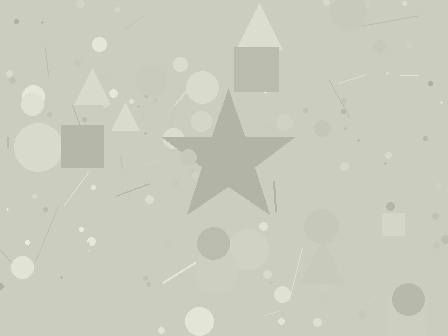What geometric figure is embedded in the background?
A star is embedded in the background.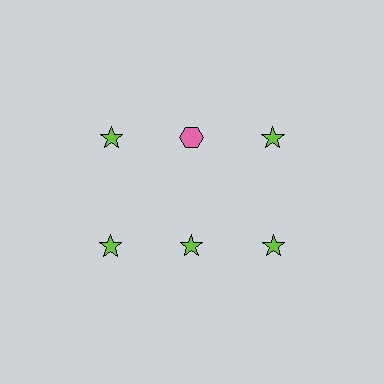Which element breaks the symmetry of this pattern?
The pink hexagon in the top row, second from left column breaks the symmetry. All other shapes are lime stars.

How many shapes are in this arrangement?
There are 6 shapes arranged in a grid pattern.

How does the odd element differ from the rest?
It differs in both color (pink instead of lime) and shape (hexagon instead of star).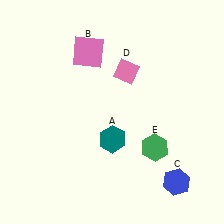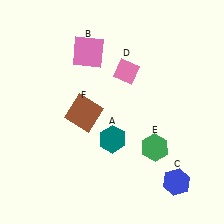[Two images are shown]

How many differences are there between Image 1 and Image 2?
There is 1 difference between the two images.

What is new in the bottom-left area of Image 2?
A brown square (F) was added in the bottom-left area of Image 2.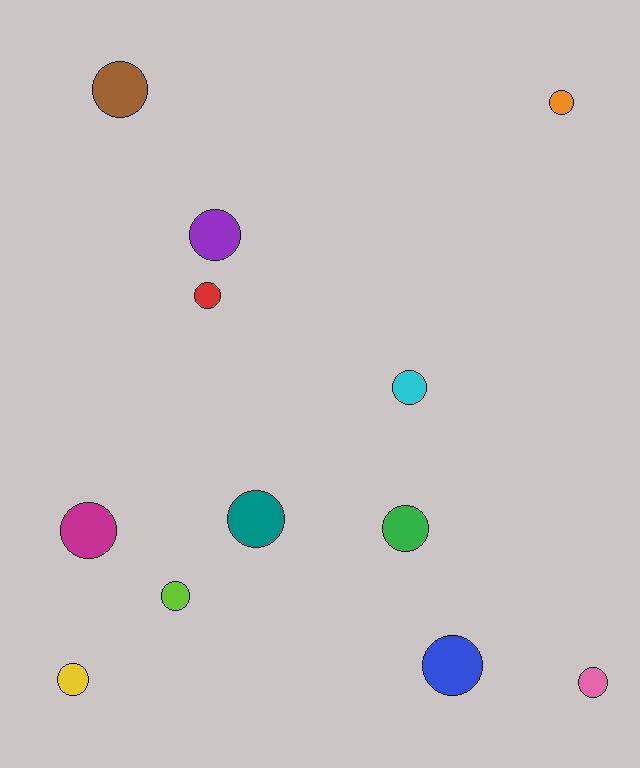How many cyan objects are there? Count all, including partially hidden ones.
There is 1 cyan object.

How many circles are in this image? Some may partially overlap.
There are 12 circles.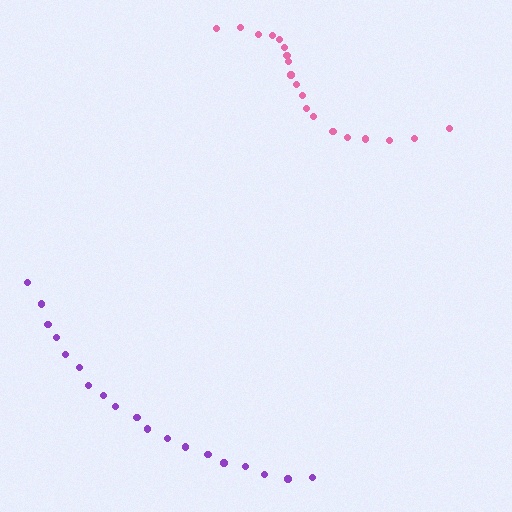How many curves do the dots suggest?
There are 2 distinct paths.